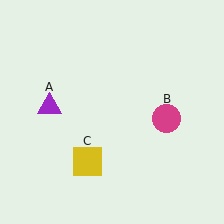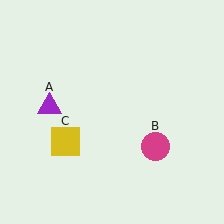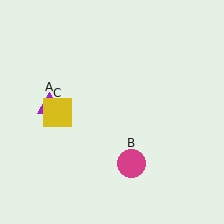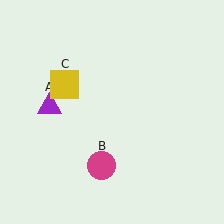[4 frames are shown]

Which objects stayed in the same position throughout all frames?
Purple triangle (object A) remained stationary.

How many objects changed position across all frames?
2 objects changed position: magenta circle (object B), yellow square (object C).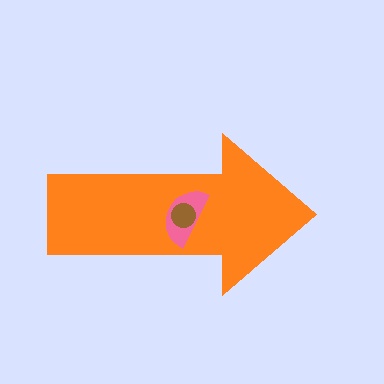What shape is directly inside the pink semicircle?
The brown circle.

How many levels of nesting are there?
3.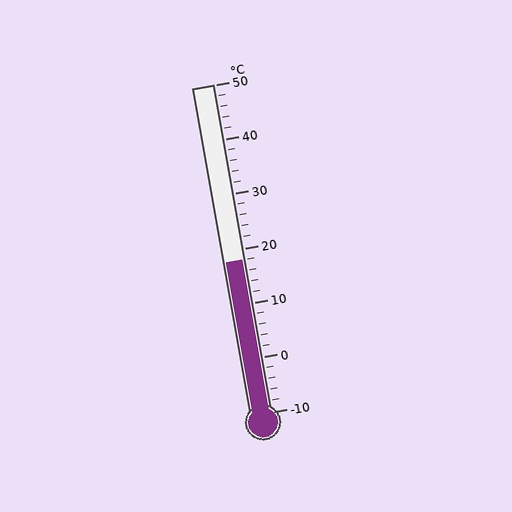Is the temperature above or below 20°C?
The temperature is below 20°C.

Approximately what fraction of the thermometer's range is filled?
The thermometer is filled to approximately 45% of its range.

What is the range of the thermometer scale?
The thermometer scale ranges from -10°C to 50°C.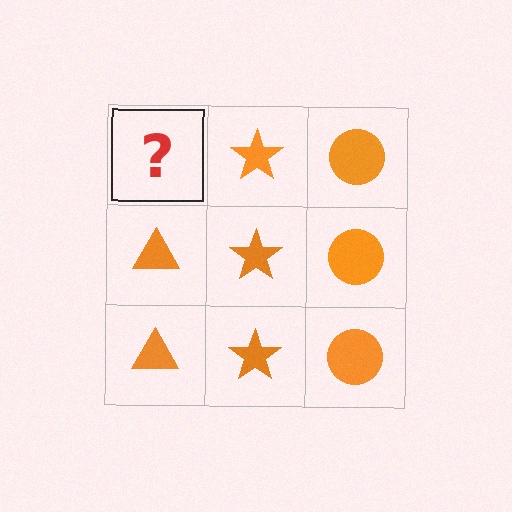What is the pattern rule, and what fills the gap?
The rule is that each column has a consistent shape. The gap should be filled with an orange triangle.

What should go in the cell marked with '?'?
The missing cell should contain an orange triangle.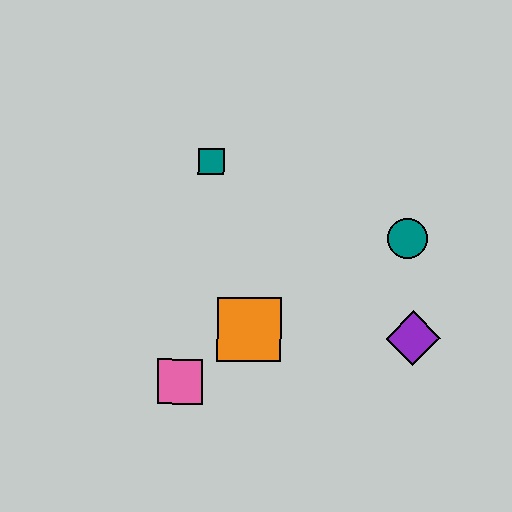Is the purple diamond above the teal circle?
No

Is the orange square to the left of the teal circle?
Yes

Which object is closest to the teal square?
The orange square is closest to the teal square.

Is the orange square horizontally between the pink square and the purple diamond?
Yes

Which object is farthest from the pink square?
The teal circle is farthest from the pink square.